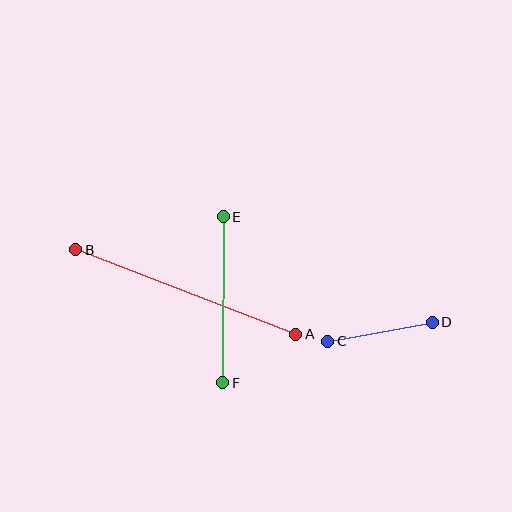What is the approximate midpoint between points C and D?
The midpoint is at approximately (380, 332) pixels.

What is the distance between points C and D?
The distance is approximately 106 pixels.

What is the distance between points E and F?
The distance is approximately 166 pixels.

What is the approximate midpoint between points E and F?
The midpoint is at approximately (223, 300) pixels.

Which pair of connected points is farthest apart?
Points A and B are farthest apart.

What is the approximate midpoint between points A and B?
The midpoint is at approximately (186, 292) pixels.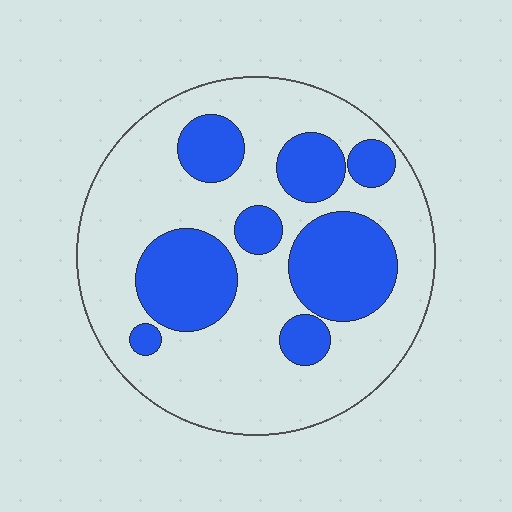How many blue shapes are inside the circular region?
8.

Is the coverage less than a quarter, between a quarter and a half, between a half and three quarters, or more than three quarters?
Between a quarter and a half.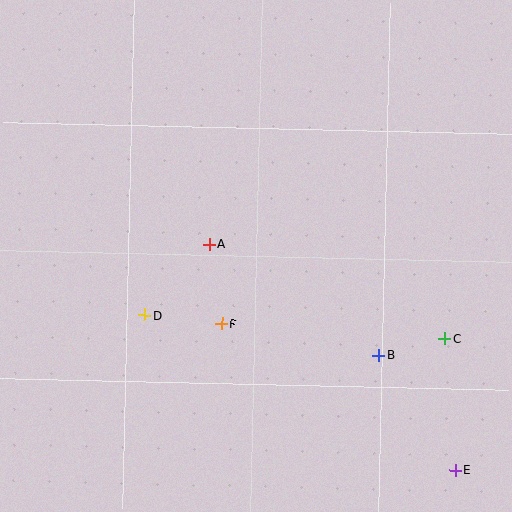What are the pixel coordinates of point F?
Point F is at (222, 324).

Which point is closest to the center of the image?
Point A at (209, 244) is closest to the center.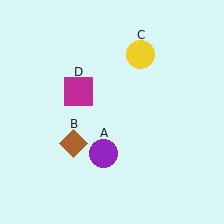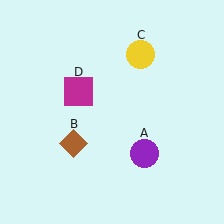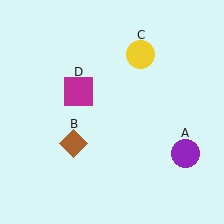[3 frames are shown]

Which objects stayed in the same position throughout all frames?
Brown diamond (object B) and yellow circle (object C) and magenta square (object D) remained stationary.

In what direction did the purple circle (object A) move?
The purple circle (object A) moved right.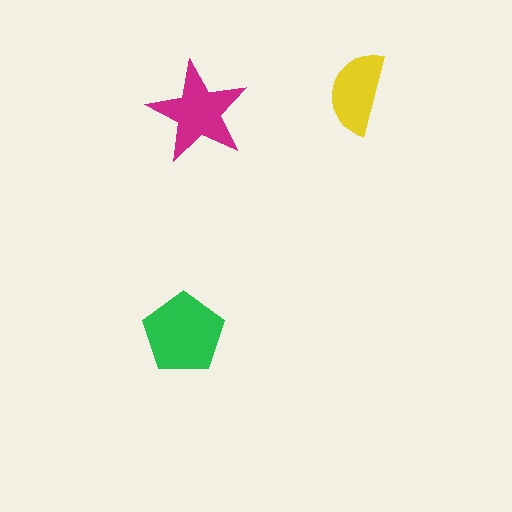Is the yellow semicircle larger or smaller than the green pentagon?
Smaller.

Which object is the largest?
The green pentagon.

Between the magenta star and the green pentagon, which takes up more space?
The green pentagon.